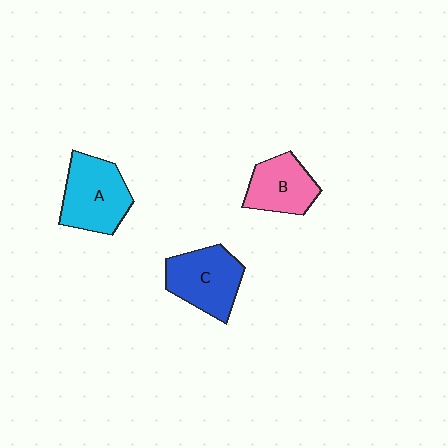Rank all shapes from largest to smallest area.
From largest to smallest: A (cyan), C (blue), B (pink).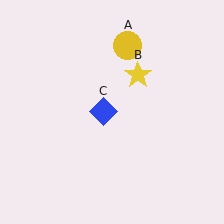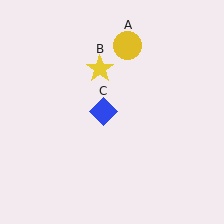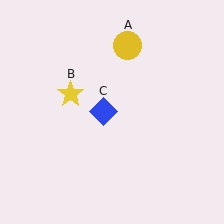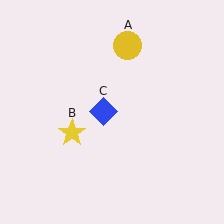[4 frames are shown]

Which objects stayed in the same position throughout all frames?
Yellow circle (object A) and blue diamond (object C) remained stationary.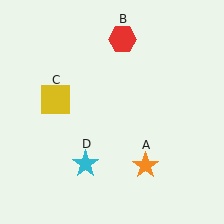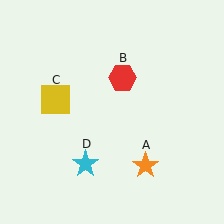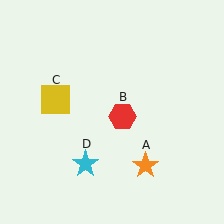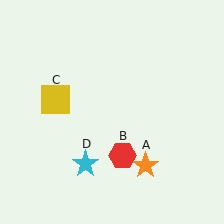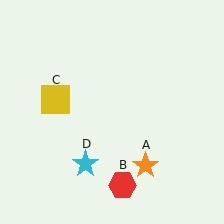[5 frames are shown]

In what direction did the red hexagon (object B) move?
The red hexagon (object B) moved down.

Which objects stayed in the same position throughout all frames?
Orange star (object A) and yellow square (object C) and cyan star (object D) remained stationary.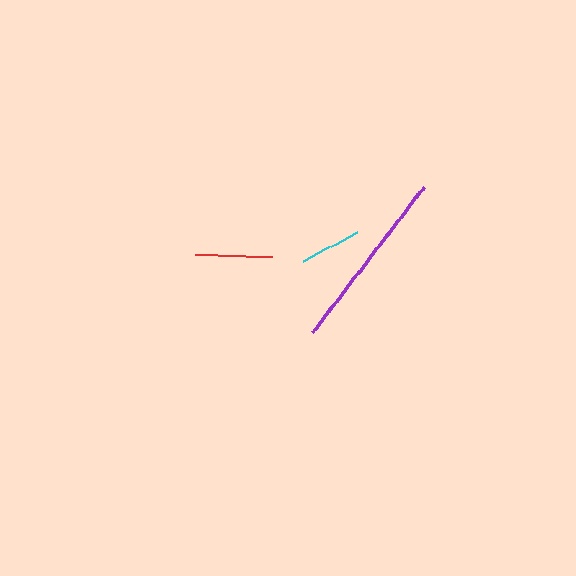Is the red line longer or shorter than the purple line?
The purple line is longer than the red line.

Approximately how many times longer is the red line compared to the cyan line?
The red line is approximately 1.2 times the length of the cyan line.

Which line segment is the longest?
The purple line is the longest at approximately 183 pixels.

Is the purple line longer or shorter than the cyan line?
The purple line is longer than the cyan line.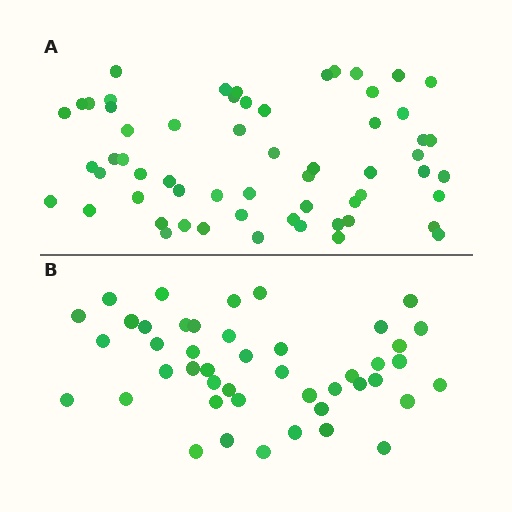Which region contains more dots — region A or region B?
Region A (the top region) has more dots.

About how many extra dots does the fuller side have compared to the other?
Region A has approximately 15 more dots than region B.